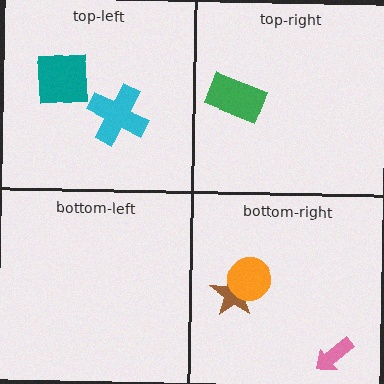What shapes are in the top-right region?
The green rectangle.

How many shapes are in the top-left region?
2.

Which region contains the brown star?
The bottom-right region.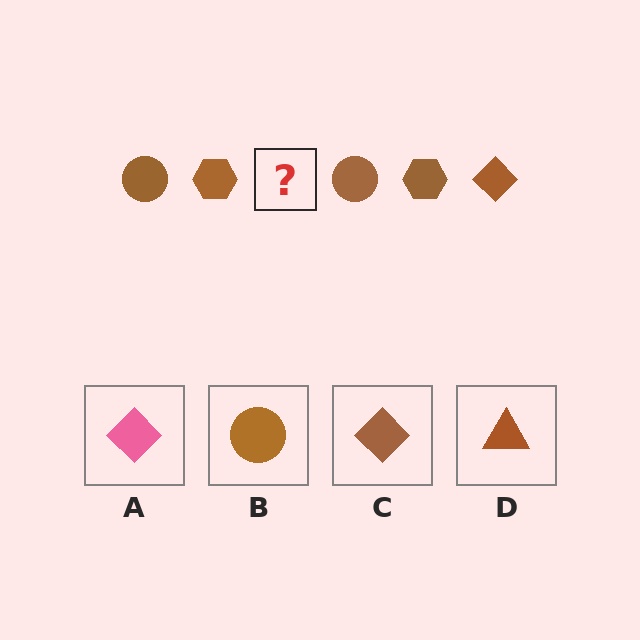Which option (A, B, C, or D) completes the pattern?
C.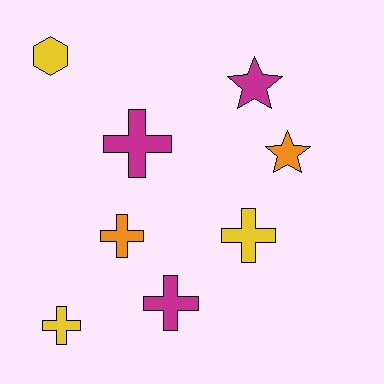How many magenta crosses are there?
There are 2 magenta crosses.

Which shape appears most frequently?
Cross, with 5 objects.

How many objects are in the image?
There are 8 objects.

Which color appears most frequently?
Magenta, with 3 objects.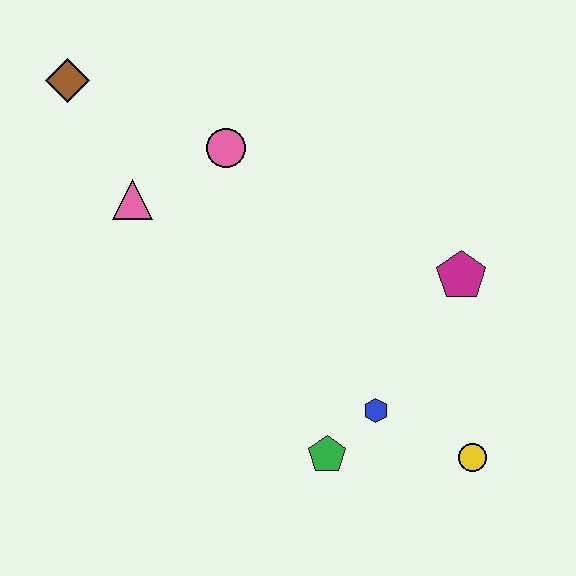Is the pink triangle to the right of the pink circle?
No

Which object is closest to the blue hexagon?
The green pentagon is closest to the blue hexagon.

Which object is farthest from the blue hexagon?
The brown diamond is farthest from the blue hexagon.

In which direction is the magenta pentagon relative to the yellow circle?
The magenta pentagon is above the yellow circle.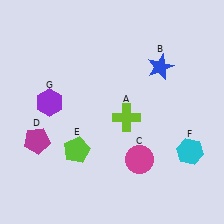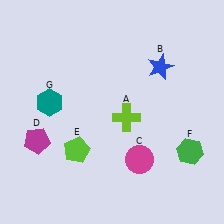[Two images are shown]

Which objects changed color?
F changed from cyan to green. G changed from purple to teal.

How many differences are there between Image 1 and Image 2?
There are 2 differences between the two images.